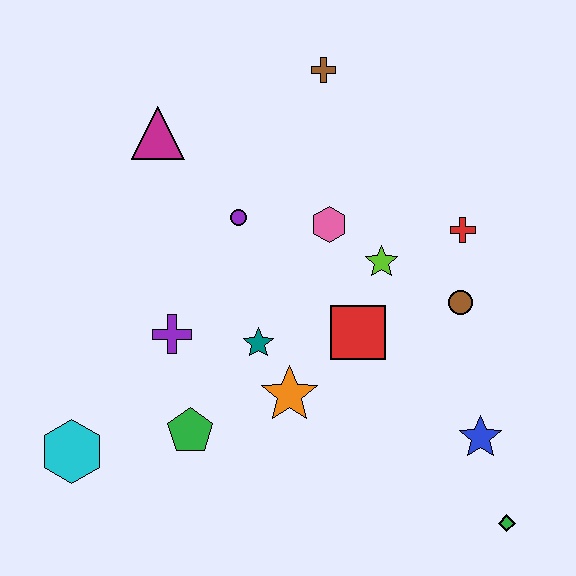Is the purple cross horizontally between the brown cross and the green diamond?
No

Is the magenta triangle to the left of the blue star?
Yes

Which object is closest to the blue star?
The green diamond is closest to the blue star.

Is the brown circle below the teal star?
No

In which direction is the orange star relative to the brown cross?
The orange star is below the brown cross.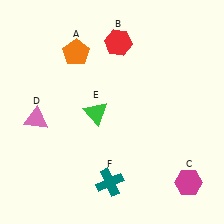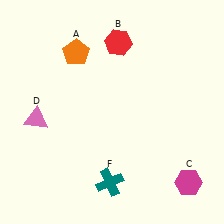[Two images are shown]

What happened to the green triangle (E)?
The green triangle (E) was removed in Image 2. It was in the bottom-left area of Image 1.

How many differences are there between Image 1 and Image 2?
There is 1 difference between the two images.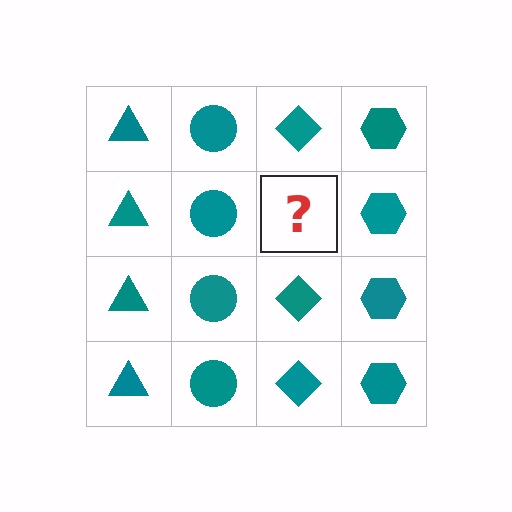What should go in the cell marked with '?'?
The missing cell should contain a teal diamond.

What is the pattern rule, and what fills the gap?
The rule is that each column has a consistent shape. The gap should be filled with a teal diamond.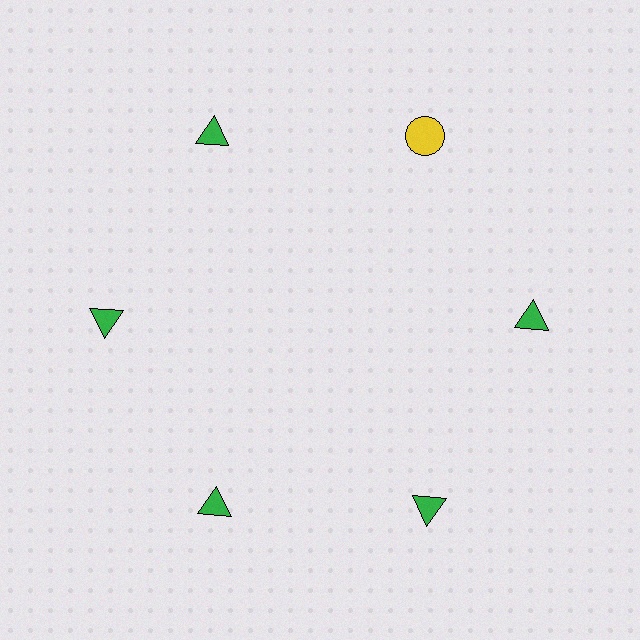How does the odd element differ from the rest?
It differs in both color (yellow instead of green) and shape (circle instead of triangle).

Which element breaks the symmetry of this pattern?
The yellow circle at roughly the 1 o'clock position breaks the symmetry. All other shapes are green triangles.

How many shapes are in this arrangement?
There are 6 shapes arranged in a ring pattern.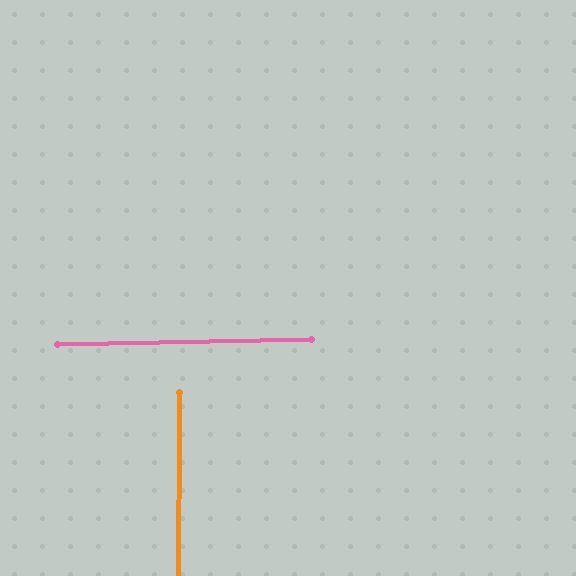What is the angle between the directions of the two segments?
Approximately 89 degrees.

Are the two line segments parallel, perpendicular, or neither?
Perpendicular — they meet at approximately 89°.